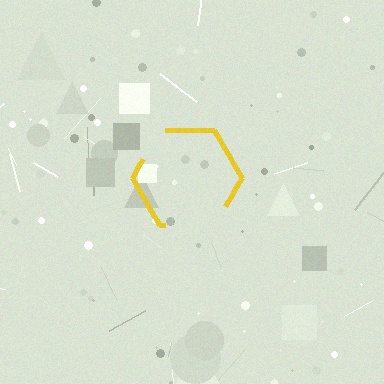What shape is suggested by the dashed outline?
The dashed outline suggests a hexagon.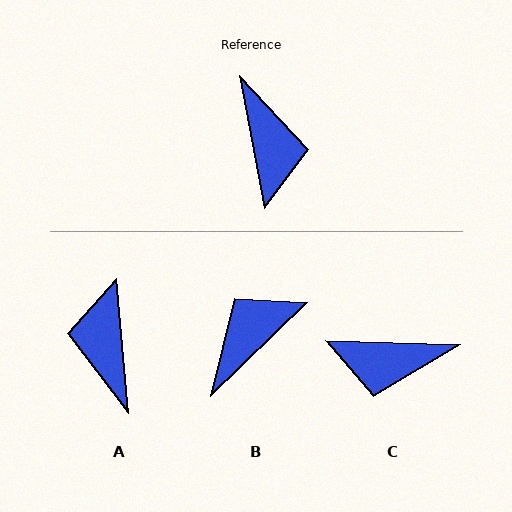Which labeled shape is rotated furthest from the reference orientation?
A, about 175 degrees away.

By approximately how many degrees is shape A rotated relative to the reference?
Approximately 175 degrees counter-clockwise.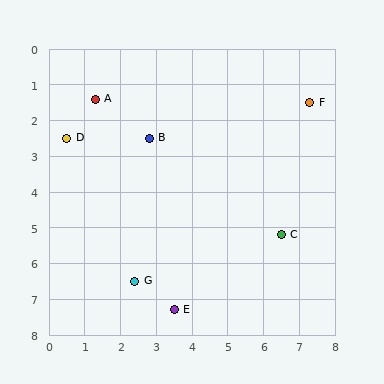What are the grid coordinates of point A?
Point A is at approximately (1.3, 1.4).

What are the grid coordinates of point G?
Point G is at approximately (2.4, 6.5).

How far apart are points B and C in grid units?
Points B and C are about 4.6 grid units apart.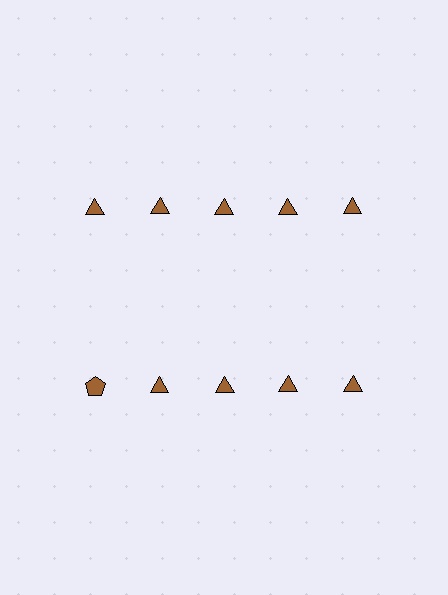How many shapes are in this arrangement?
There are 10 shapes arranged in a grid pattern.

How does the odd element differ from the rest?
It has a different shape: pentagon instead of triangle.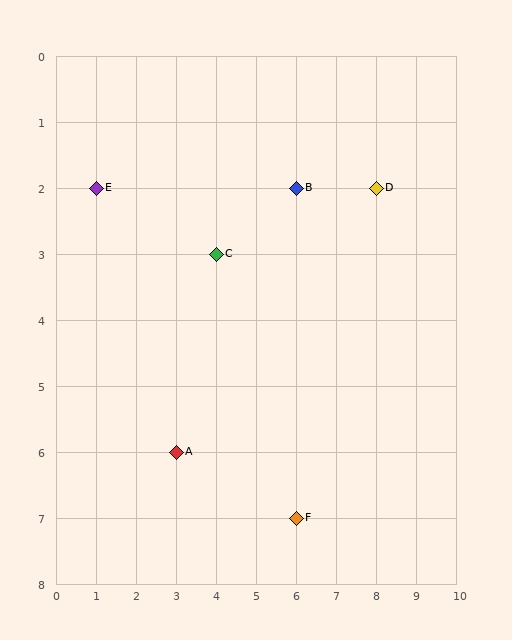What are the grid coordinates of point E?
Point E is at grid coordinates (1, 2).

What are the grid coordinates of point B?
Point B is at grid coordinates (6, 2).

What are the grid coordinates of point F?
Point F is at grid coordinates (6, 7).